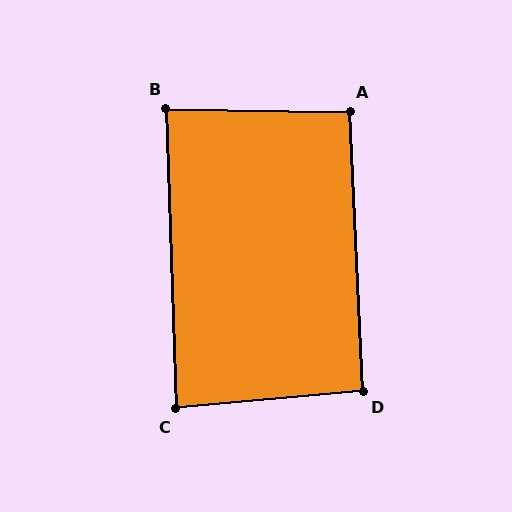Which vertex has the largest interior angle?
A, at approximately 94 degrees.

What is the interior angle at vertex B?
Approximately 87 degrees (approximately right).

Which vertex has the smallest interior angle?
C, at approximately 86 degrees.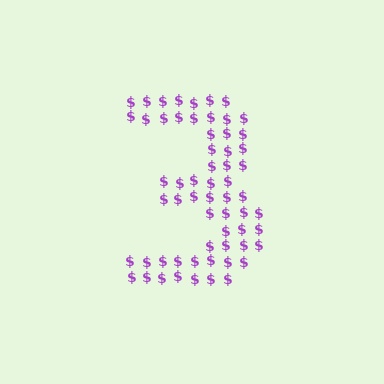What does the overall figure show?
The overall figure shows the digit 3.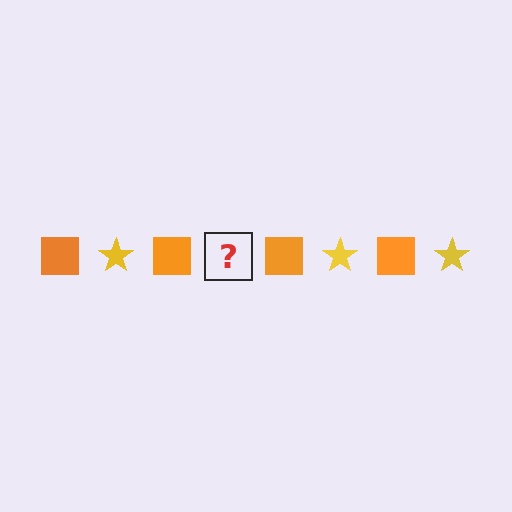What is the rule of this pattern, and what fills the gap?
The rule is that the pattern alternates between orange square and yellow star. The gap should be filled with a yellow star.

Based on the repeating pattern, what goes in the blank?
The blank should be a yellow star.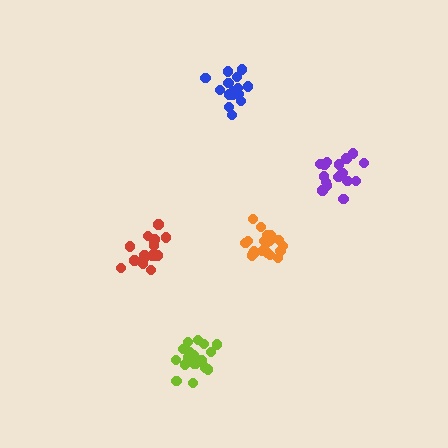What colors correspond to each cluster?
The clusters are colored: red, blue, orange, purple, lime.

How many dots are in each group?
Group 1: 15 dots, Group 2: 15 dots, Group 3: 21 dots, Group 4: 16 dots, Group 5: 18 dots (85 total).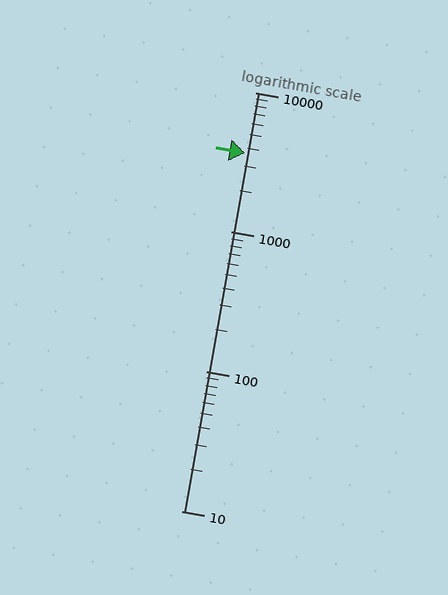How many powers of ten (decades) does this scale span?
The scale spans 3 decades, from 10 to 10000.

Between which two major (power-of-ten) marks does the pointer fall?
The pointer is between 1000 and 10000.